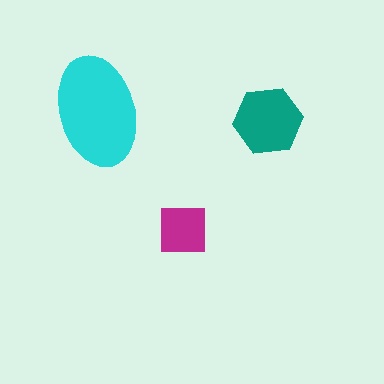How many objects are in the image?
There are 3 objects in the image.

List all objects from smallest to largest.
The magenta square, the teal hexagon, the cyan ellipse.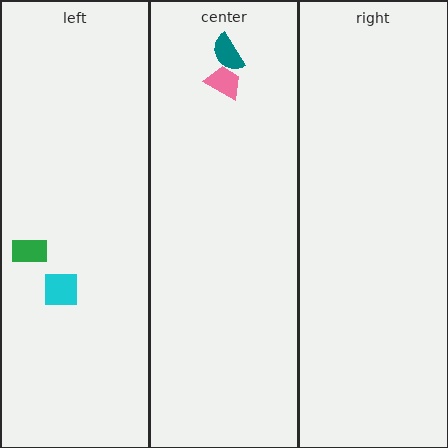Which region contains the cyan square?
The left region.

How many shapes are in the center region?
2.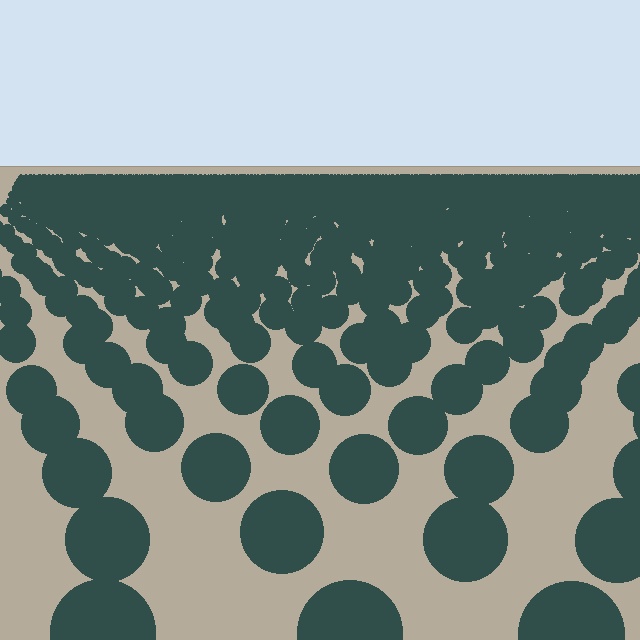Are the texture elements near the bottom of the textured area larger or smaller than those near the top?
Larger. Near the bottom, elements are closer to the viewer and appear at a bigger on-screen size.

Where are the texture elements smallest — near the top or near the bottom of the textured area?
Near the top.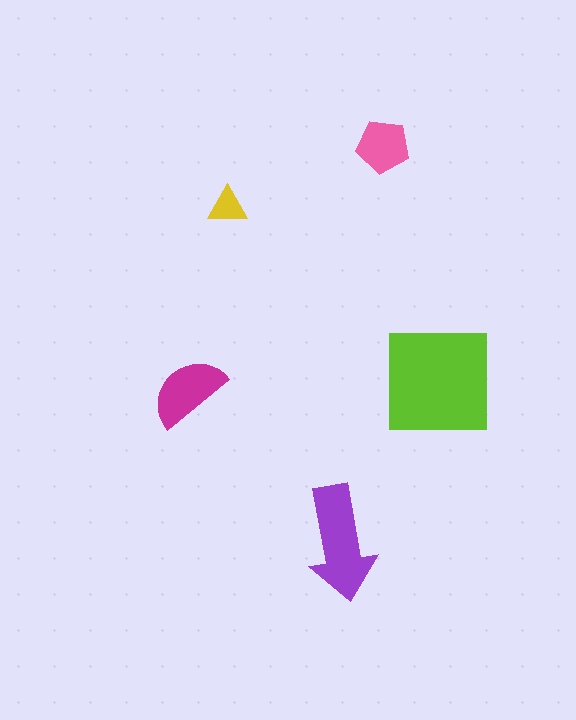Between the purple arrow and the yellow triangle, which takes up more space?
The purple arrow.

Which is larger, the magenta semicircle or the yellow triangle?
The magenta semicircle.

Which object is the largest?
The lime square.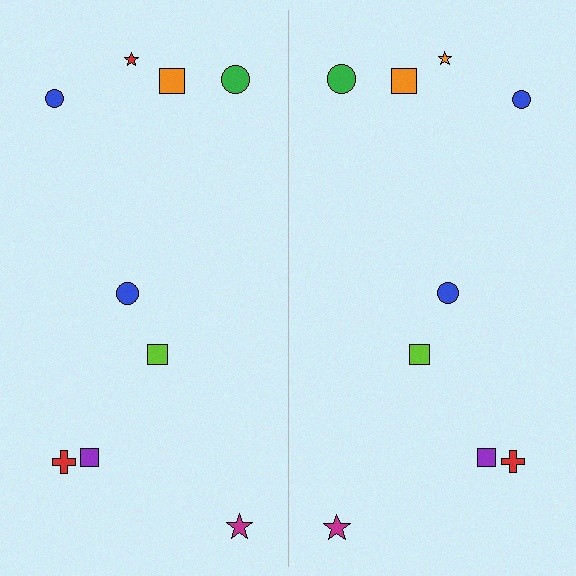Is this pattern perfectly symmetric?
No, the pattern is not perfectly symmetric. The orange star on the right side breaks the symmetry — its mirror counterpart is red.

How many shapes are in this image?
There are 18 shapes in this image.